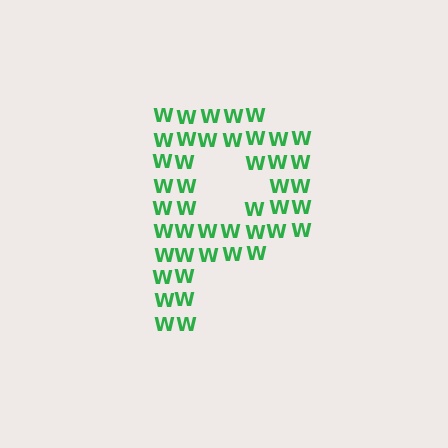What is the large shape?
The large shape is the letter P.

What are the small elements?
The small elements are letter W's.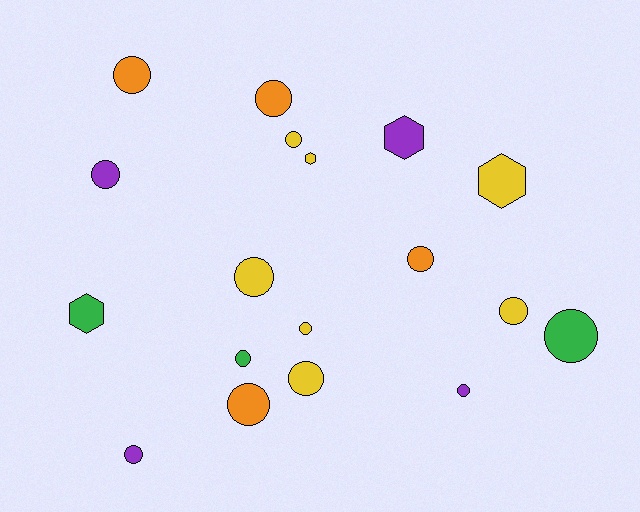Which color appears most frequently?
Yellow, with 7 objects.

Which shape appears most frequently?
Circle, with 14 objects.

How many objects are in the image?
There are 18 objects.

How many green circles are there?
There are 2 green circles.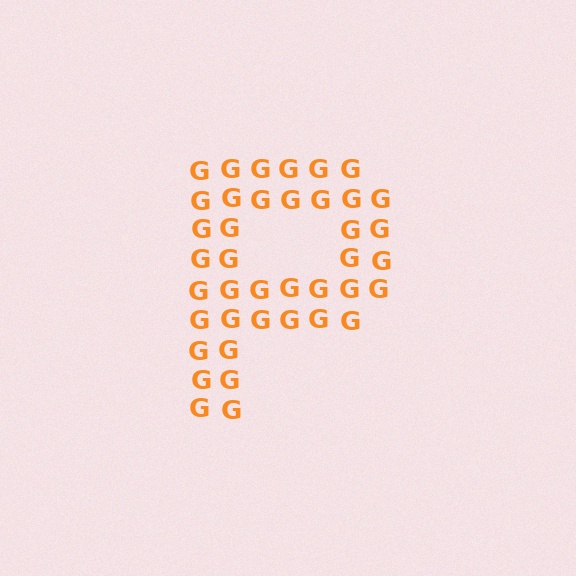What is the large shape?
The large shape is the letter P.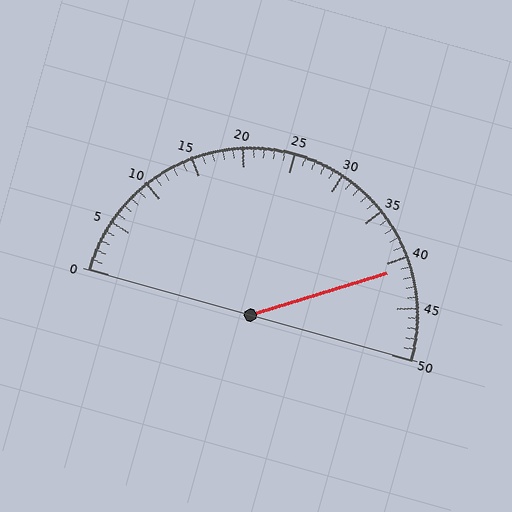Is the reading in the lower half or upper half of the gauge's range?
The reading is in the upper half of the range (0 to 50).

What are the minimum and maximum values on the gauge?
The gauge ranges from 0 to 50.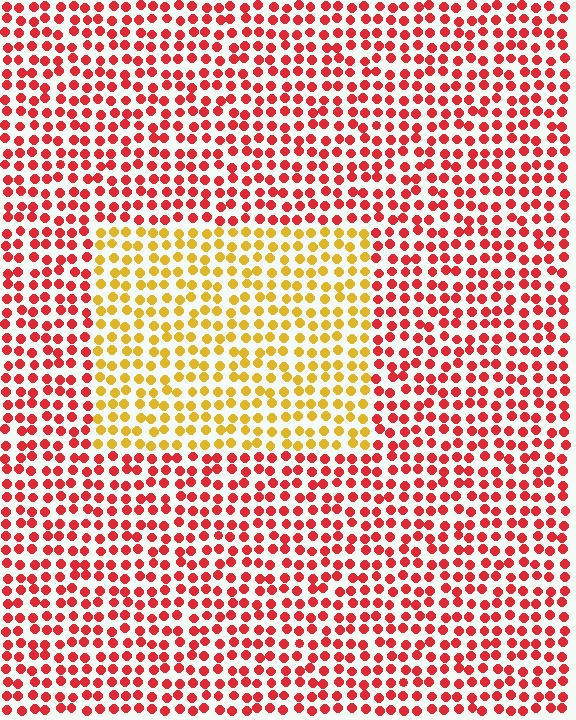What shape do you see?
I see a rectangle.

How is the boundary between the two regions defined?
The boundary is defined purely by a slight shift in hue (about 51 degrees). Spacing, size, and orientation are identical on both sides.